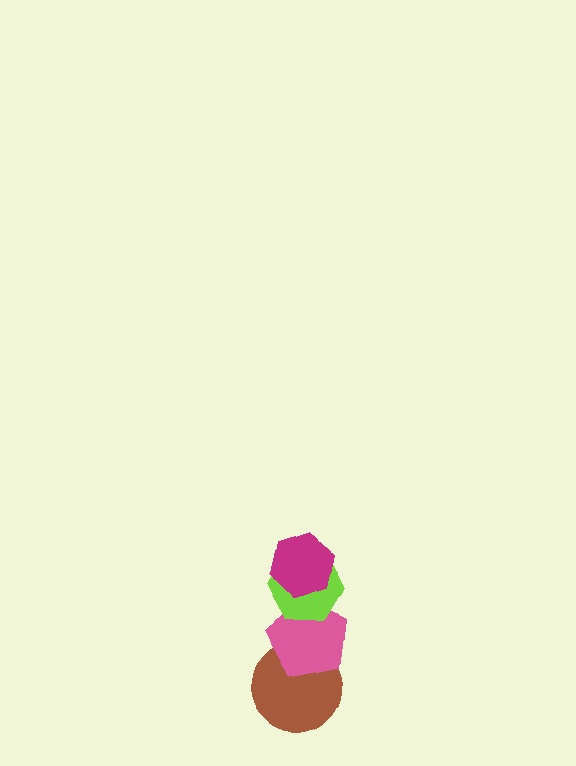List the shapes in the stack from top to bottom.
From top to bottom: the magenta hexagon, the lime hexagon, the pink pentagon, the brown circle.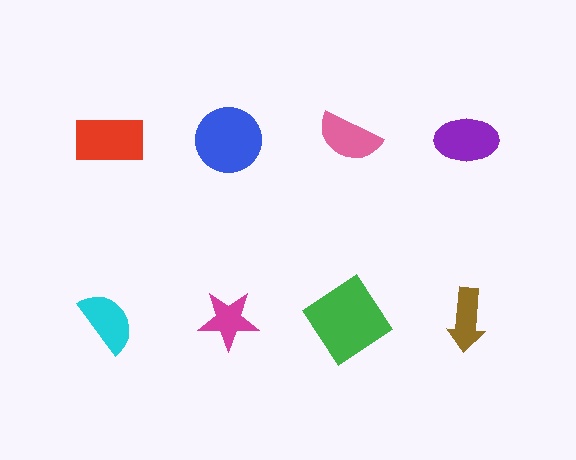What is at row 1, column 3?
A pink semicircle.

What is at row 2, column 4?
A brown arrow.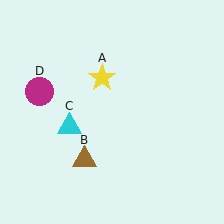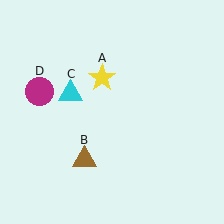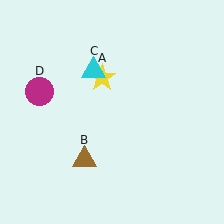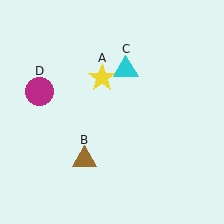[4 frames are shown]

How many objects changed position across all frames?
1 object changed position: cyan triangle (object C).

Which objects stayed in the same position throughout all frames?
Yellow star (object A) and brown triangle (object B) and magenta circle (object D) remained stationary.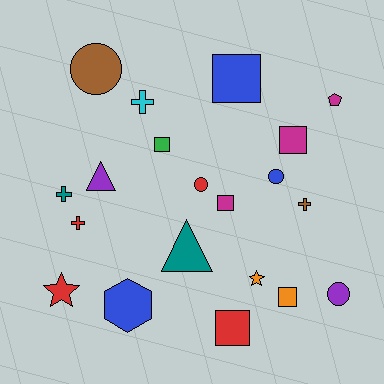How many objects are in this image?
There are 20 objects.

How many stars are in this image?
There are 2 stars.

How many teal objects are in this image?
There are 2 teal objects.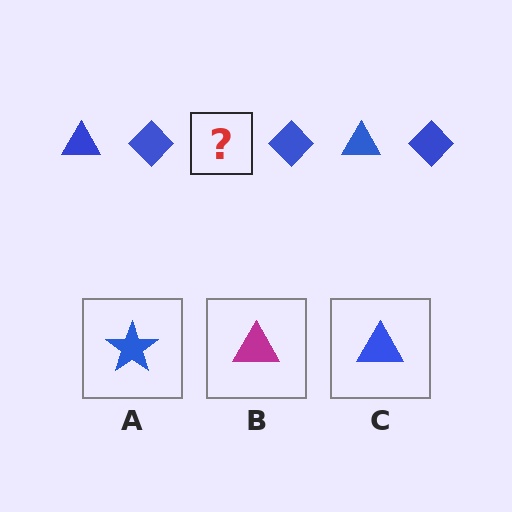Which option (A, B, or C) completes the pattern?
C.